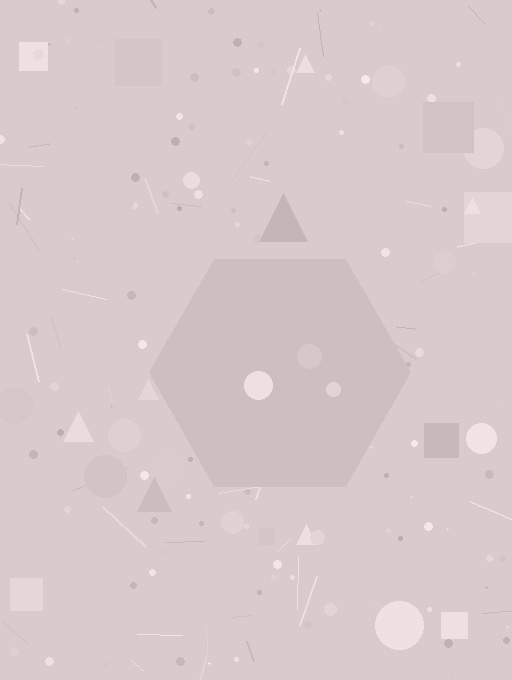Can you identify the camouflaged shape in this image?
The camouflaged shape is a hexagon.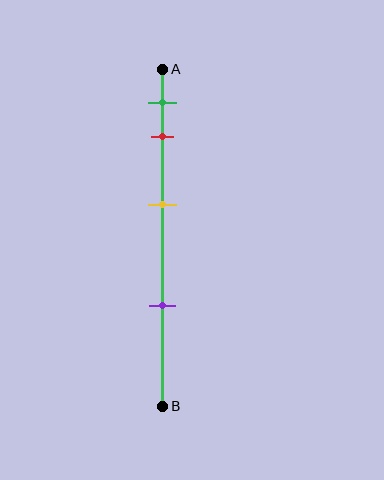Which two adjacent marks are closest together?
The green and red marks are the closest adjacent pair.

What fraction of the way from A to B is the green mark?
The green mark is approximately 10% (0.1) of the way from A to B.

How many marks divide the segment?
There are 4 marks dividing the segment.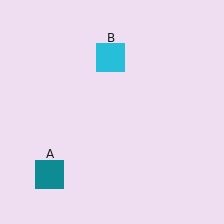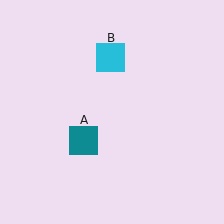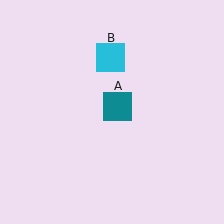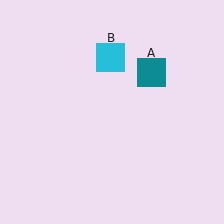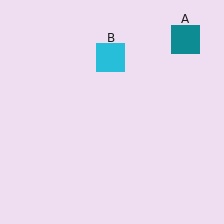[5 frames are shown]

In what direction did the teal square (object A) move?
The teal square (object A) moved up and to the right.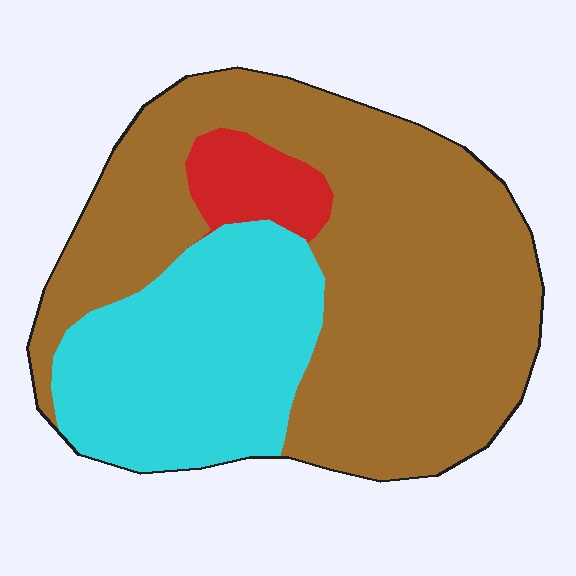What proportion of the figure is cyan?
Cyan takes up about one third (1/3) of the figure.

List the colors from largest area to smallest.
From largest to smallest: brown, cyan, red.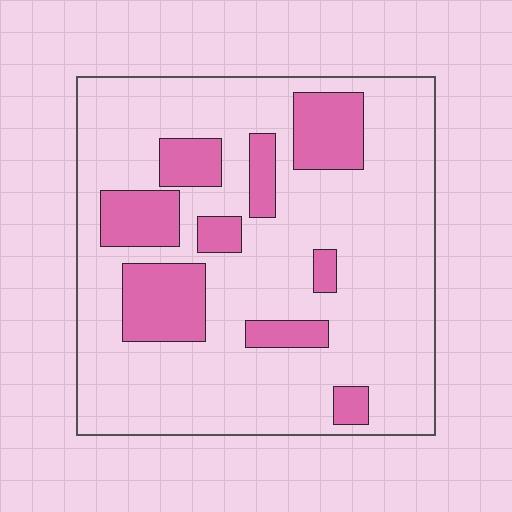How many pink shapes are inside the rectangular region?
9.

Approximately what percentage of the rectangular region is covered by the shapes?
Approximately 20%.